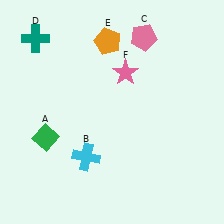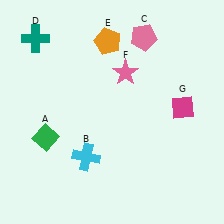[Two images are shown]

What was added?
A magenta diamond (G) was added in Image 2.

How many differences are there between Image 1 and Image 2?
There is 1 difference between the two images.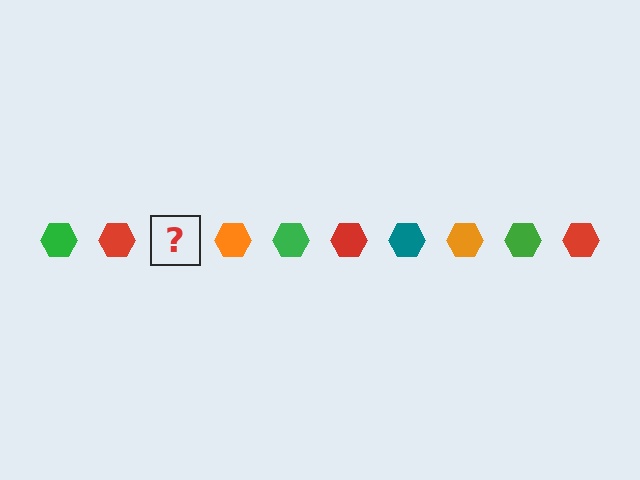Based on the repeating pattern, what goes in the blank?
The blank should be a teal hexagon.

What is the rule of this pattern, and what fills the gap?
The rule is that the pattern cycles through green, red, teal, orange hexagons. The gap should be filled with a teal hexagon.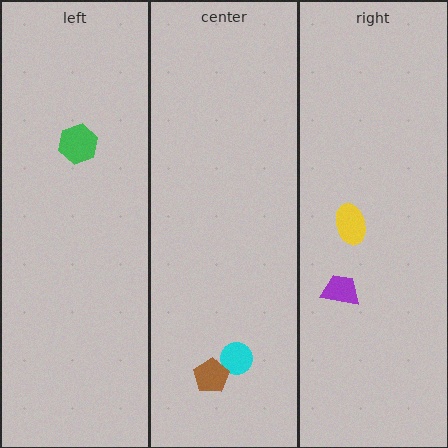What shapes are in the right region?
The yellow ellipse, the purple trapezoid.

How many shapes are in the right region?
2.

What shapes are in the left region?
The green hexagon.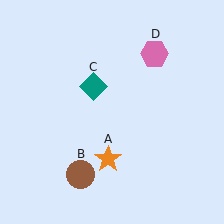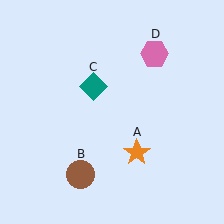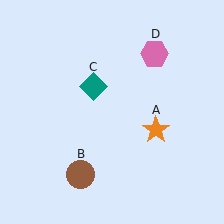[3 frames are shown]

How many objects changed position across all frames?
1 object changed position: orange star (object A).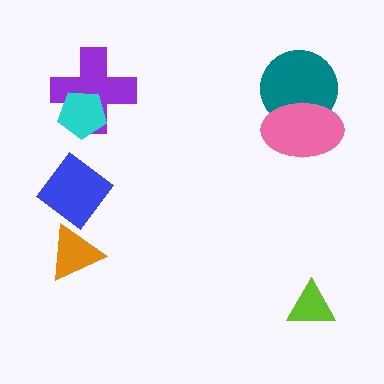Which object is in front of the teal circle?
The pink ellipse is in front of the teal circle.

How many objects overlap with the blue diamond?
0 objects overlap with the blue diamond.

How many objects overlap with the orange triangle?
0 objects overlap with the orange triangle.